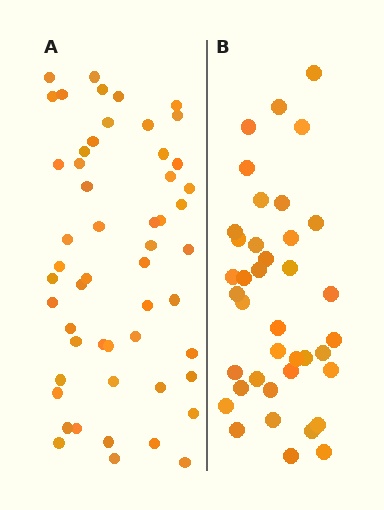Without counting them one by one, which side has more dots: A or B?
Region A (the left region) has more dots.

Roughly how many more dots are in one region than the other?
Region A has approximately 15 more dots than region B.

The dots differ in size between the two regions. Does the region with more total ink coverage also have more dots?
No. Region B has more total ink coverage because its dots are larger, but region A actually contains more individual dots. Total area can be misleading — the number of items is what matters here.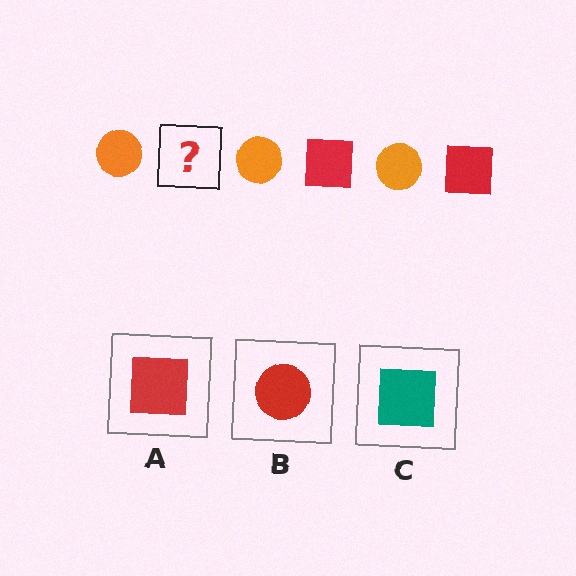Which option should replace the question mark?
Option A.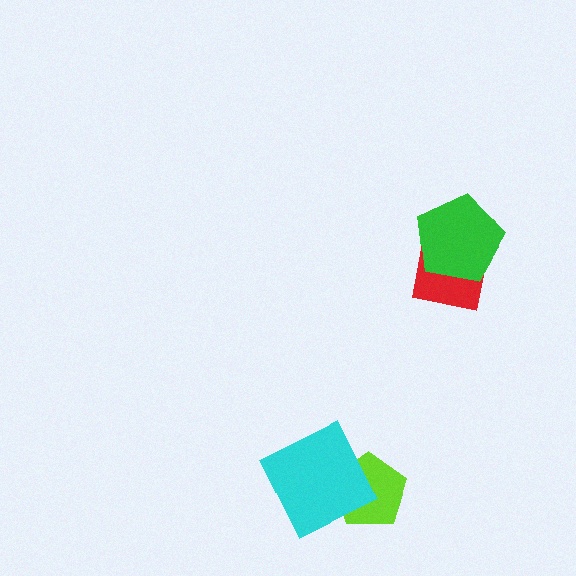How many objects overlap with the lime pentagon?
1 object overlaps with the lime pentagon.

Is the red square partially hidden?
Yes, it is partially covered by another shape.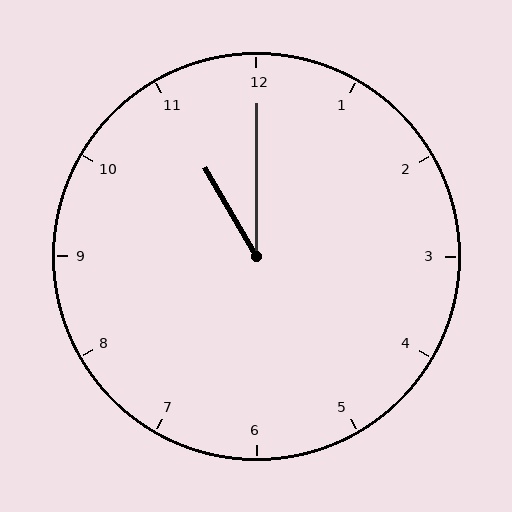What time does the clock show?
11:00.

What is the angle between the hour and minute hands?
Approximately 30 degrees.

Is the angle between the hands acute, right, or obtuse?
It is acute.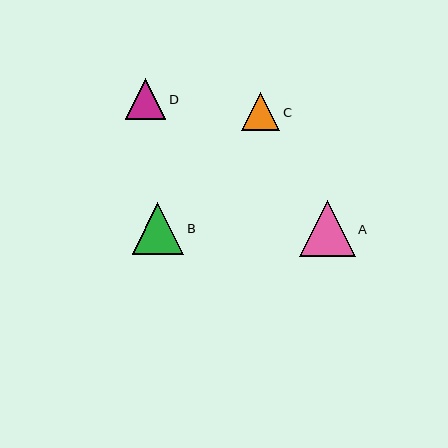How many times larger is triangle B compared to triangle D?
Triangle B is approximately 1.3 times the size of triangle D.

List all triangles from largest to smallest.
From largest to smallest: A, B, D, C.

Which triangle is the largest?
Triangle A is the largest with a size of approximately 56 pixels.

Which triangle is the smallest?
Triangle C is the smallest with a size of approximately 38 pixels.